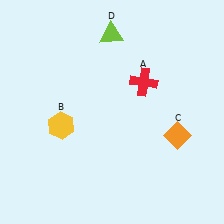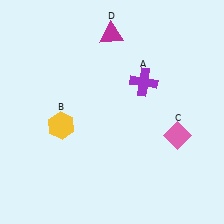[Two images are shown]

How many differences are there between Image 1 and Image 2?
There are 3 differences between the two images.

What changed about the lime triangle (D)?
In Image 1, D is lime. In Image 2, it changed to magenta.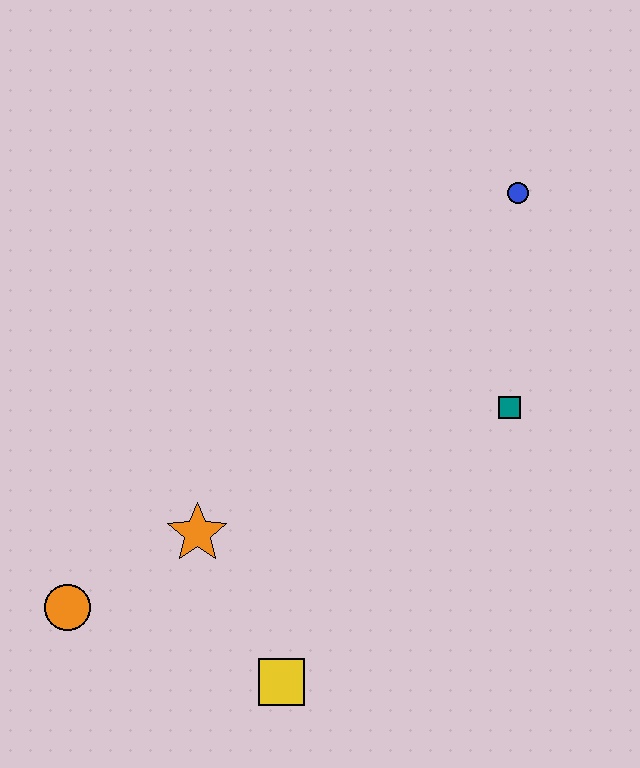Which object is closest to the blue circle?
The teal square is closest to the blue circle.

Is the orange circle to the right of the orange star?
No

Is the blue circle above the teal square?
Yes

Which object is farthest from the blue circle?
The orange circle is farthest from the blue circle.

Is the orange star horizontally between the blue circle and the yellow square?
No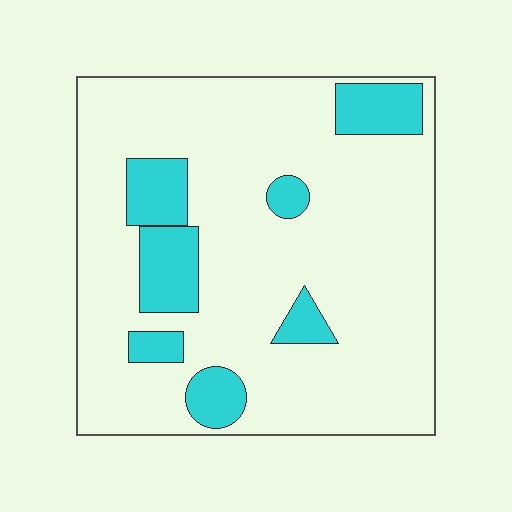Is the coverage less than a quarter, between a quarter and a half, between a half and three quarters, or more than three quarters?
Less than a quarter.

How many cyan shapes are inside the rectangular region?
7.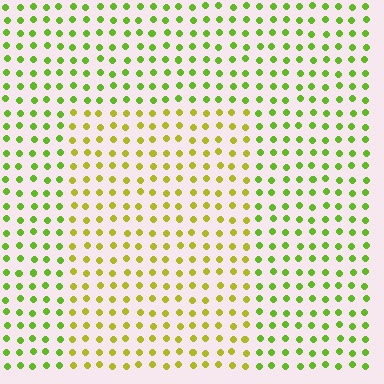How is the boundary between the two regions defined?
The boundary is defined purely by a slight shift in hue (about 31 degrees). Spacing, size, and orientation are identical on both sides.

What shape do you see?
I see a rectangle.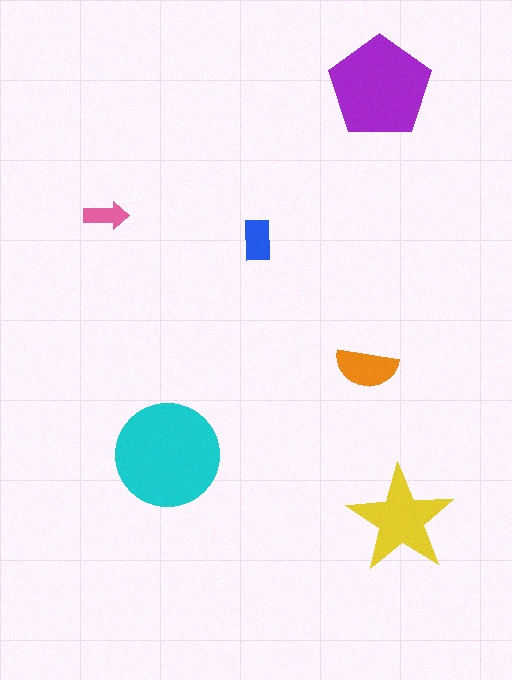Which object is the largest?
The cyan circle.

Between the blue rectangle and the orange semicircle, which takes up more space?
The orange semicircle.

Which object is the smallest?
The pink arrow.